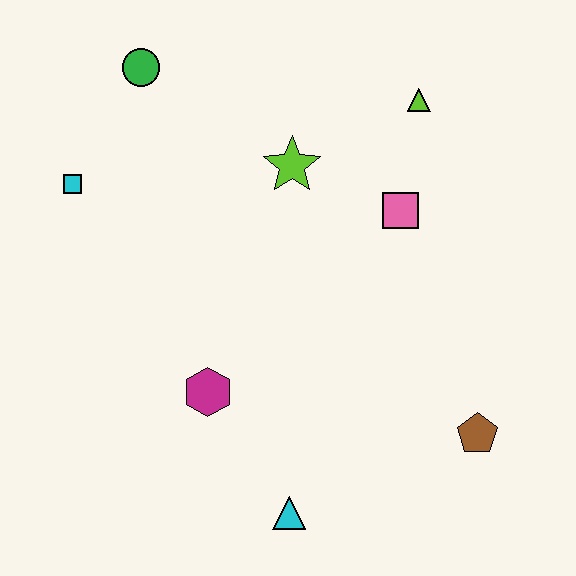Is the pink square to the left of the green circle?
No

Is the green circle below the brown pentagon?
No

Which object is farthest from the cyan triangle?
The green circle is farthest from the cyan triangle.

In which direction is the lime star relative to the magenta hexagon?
The lime star is above the magenta hexagon.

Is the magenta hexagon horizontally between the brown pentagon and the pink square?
No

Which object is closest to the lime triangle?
The pink square is closest to the lime triangle.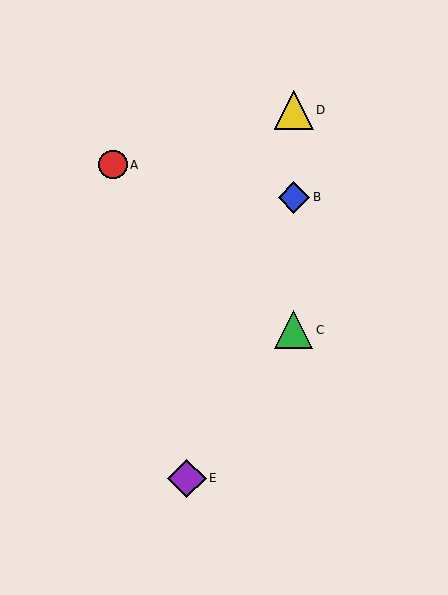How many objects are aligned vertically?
3 objects (B, C, D) are aligned vertically.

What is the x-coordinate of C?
Object C is at x≈294.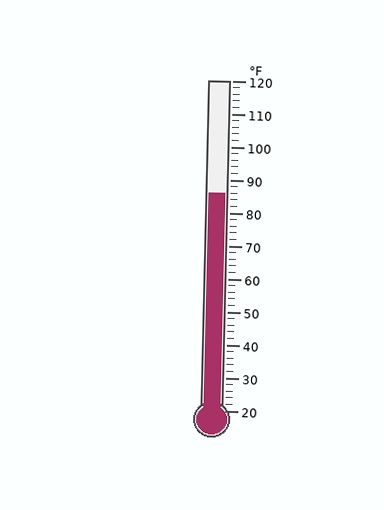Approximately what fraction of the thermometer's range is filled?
The thermometer is filled to approximately 65% of its range.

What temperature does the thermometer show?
The thermometer shows approximately 86°F.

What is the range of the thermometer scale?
The thermometer scale ranges from 20°F to 120°F.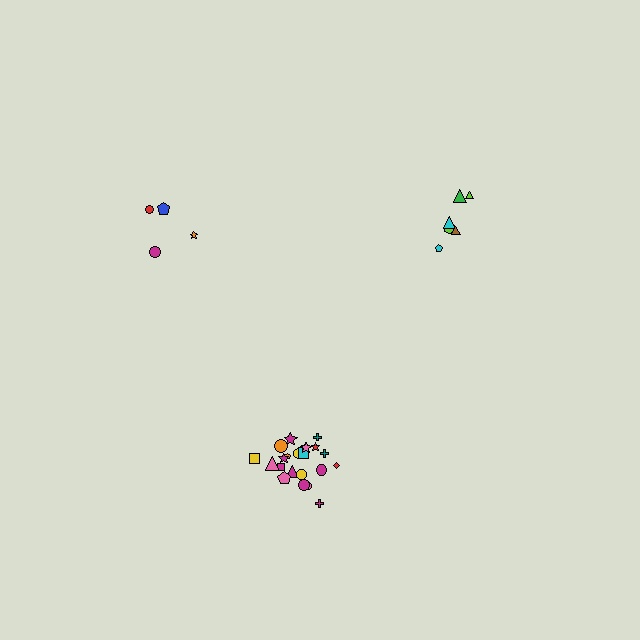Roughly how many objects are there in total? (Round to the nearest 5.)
Roughly 30 objects in total.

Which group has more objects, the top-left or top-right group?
The top-right group.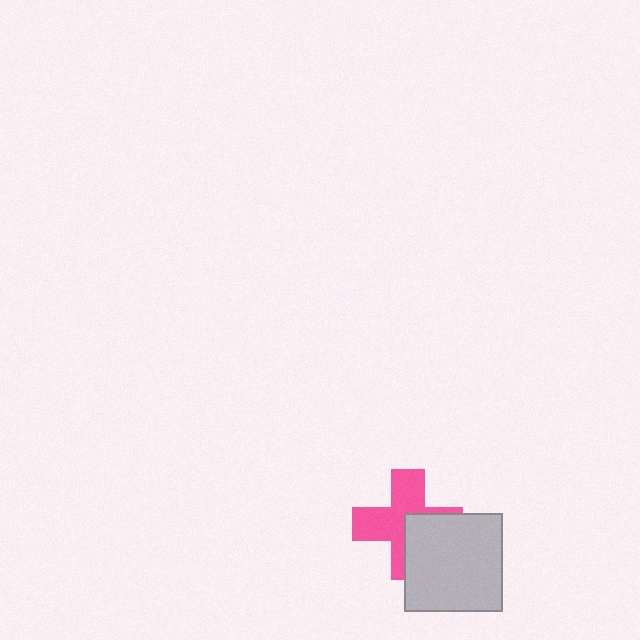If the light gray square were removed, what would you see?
You would see the complete pink cross.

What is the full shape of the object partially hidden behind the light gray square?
The partially hidden object is a pink cross.